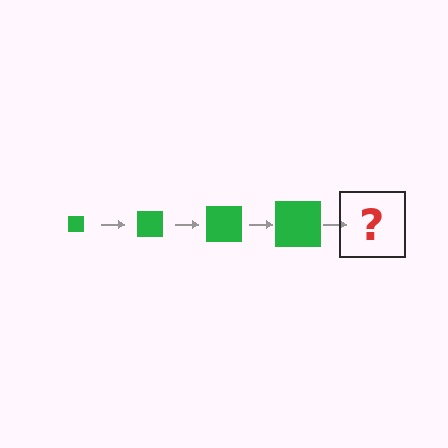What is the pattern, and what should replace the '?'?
The pattern is that the square gets progressively larger each step. The '?' should be a green square, larger than the previous one.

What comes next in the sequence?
The next element should be a green square, larger than the previous one.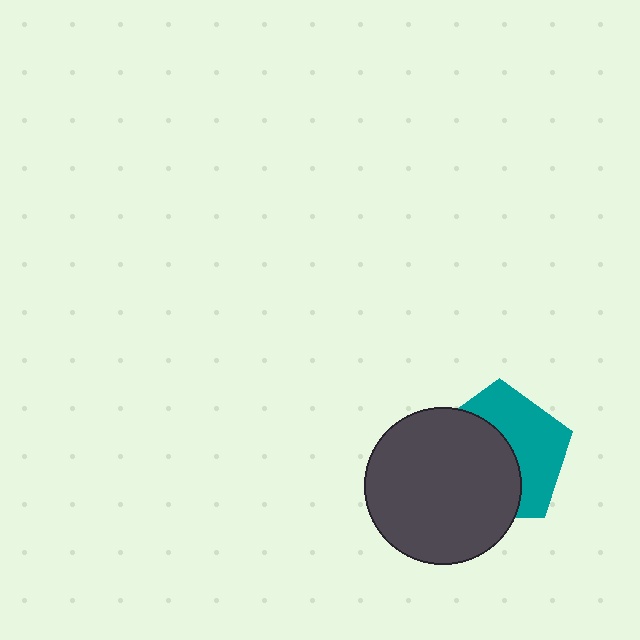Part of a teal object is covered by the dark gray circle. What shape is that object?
It is a pentagon.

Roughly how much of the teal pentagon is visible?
About half of it is visible (roughly 47%).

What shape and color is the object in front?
The object in front is a dark gray circle.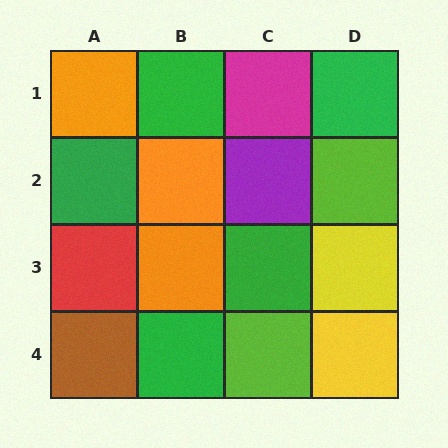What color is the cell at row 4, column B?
Green.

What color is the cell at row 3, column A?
Red.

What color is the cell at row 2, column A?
Green.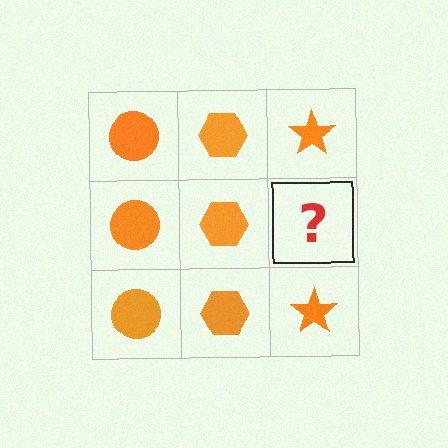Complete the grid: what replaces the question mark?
The question mark should be replaced with an orange star.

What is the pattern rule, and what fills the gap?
The rule is that each column has a consistent shape. The gap should be filled with an orange star.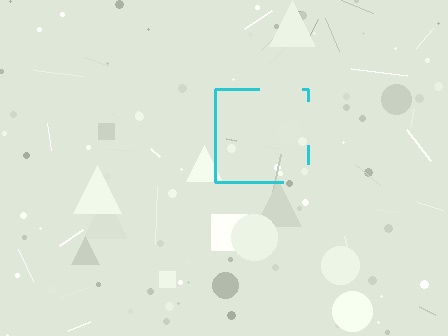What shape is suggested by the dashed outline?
The dashed outline suggests a square.